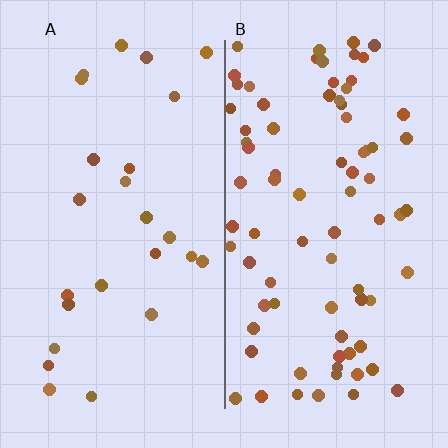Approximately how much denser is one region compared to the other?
Approximately 3.2× — region B over region A.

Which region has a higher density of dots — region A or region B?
B (the right).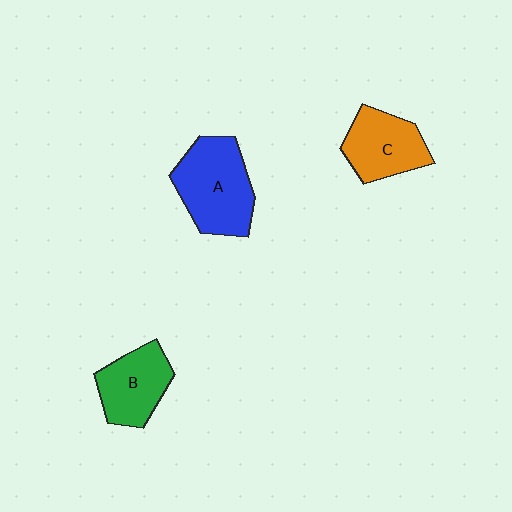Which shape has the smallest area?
Shape B (green).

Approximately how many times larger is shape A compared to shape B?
Approximately 1.4 times.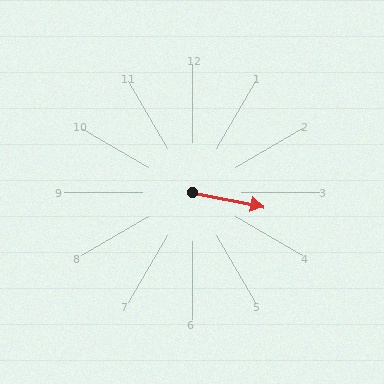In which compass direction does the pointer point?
East.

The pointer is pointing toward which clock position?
Roughly 3 o'clock.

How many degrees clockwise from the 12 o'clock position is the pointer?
Approximately 102 degrees.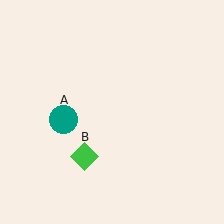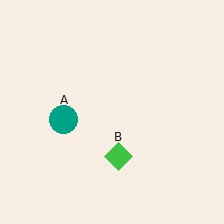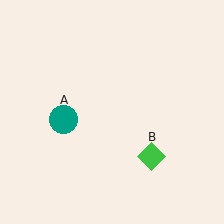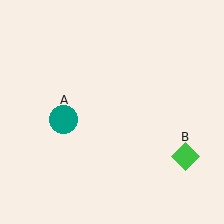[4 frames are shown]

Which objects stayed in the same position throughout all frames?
Teal circle (object A) remained stationary.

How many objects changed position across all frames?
1 object changed position: green diamond (object B).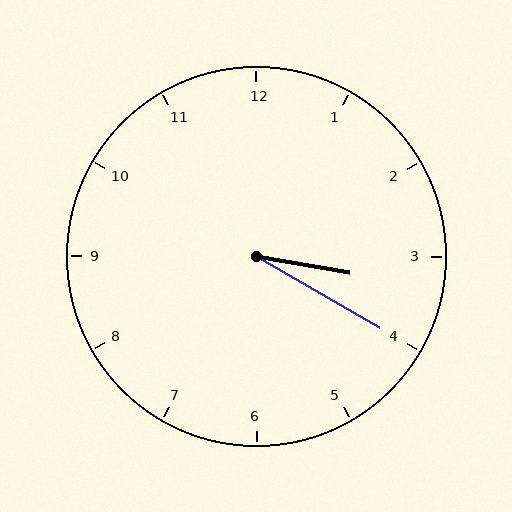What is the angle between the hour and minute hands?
Approximately 20 degrees.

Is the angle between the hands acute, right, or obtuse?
It is acute.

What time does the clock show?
3:20.